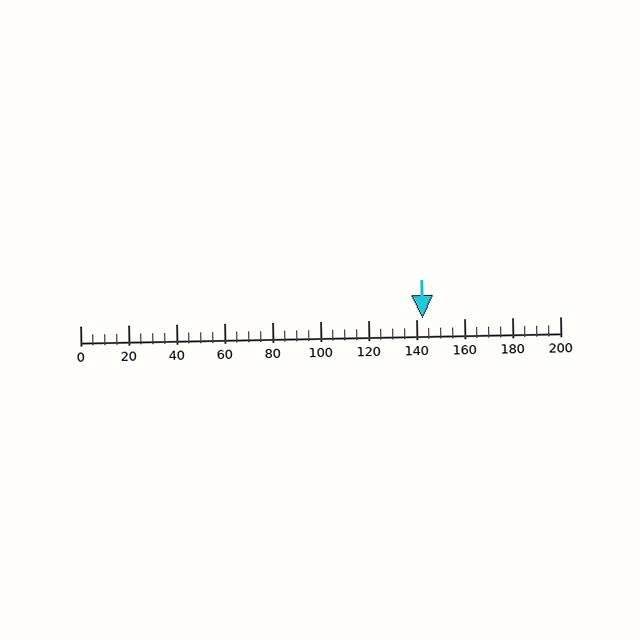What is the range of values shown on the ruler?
The ruler shows values from 0 to 200.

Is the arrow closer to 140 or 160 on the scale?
The arrow is closer to 140.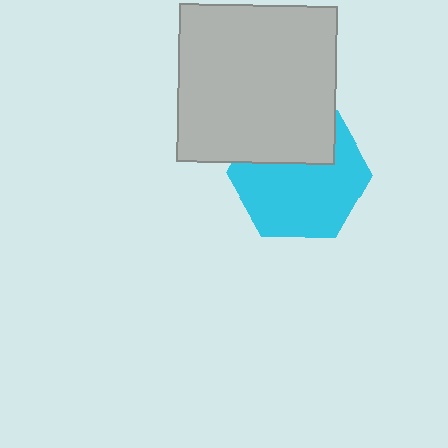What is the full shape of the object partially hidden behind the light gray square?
The partially hidden object is a cyan hexagon.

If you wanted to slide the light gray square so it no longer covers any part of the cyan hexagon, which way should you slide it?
Slide it up — that is the most direct way to separate the two shapes.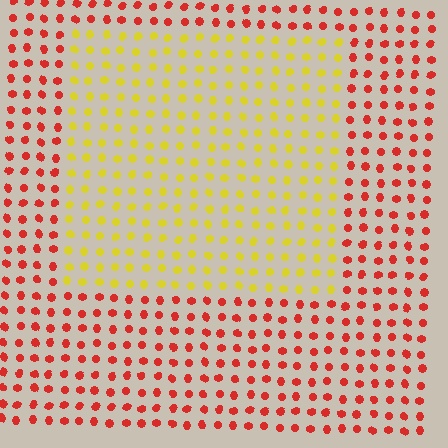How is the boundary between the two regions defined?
The boundary is defined purely by a slight shift in hue (about 58 degrees). Spacing, size, and orientation are identical on both sides.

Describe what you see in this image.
The image is filled with small red elements in a uniform arrangement. A rectangle-shaped region is visible where the elements are tinted to a slightly different hue, forming a subtle color boundary.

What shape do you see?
I see a rectangle.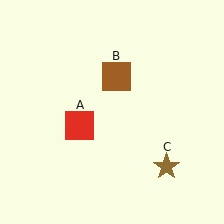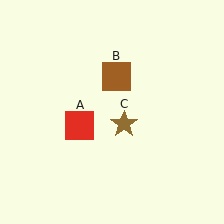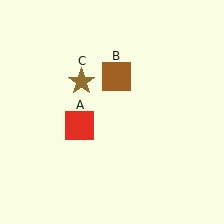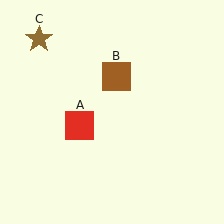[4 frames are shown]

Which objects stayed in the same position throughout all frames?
Red square (object A) and brown square (object B) remained stationary.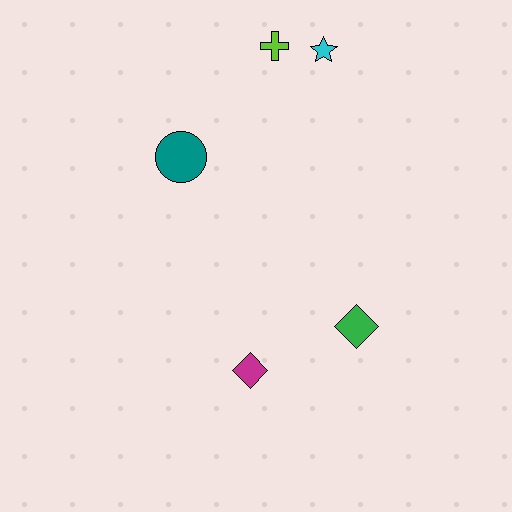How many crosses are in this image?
There is 1 cross.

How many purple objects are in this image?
There are no purple objects.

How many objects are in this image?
There are 5 objects.